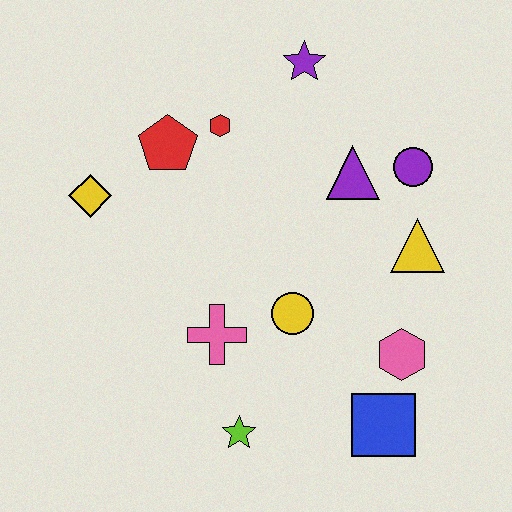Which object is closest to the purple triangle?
The purple circle is closest to the purple triangle.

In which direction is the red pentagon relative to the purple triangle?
The red pentagon is to the left of the purple triangle.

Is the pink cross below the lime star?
No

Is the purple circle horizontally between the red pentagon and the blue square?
No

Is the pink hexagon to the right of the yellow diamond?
Yes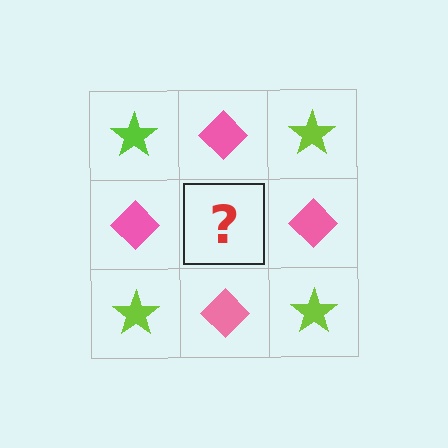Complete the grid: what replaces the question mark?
The question mark should be replaced with a lime star.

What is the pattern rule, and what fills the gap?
The rule is that it alternates lime star and pink diamond in a checkerboard pattern. The gap should be filled with a lime star.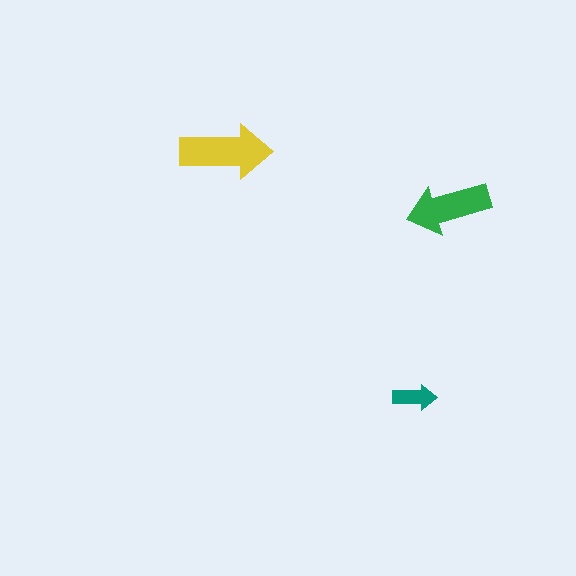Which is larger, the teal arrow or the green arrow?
The green one.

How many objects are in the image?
There are 3 objects in the image.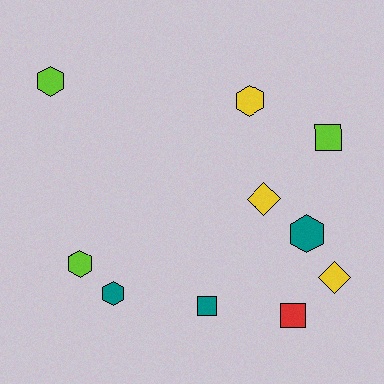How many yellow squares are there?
There are no yellow squares.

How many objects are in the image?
There are 10 objects.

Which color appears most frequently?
Teal, with 3 objects.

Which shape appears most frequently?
Hexagon, with 5 objects.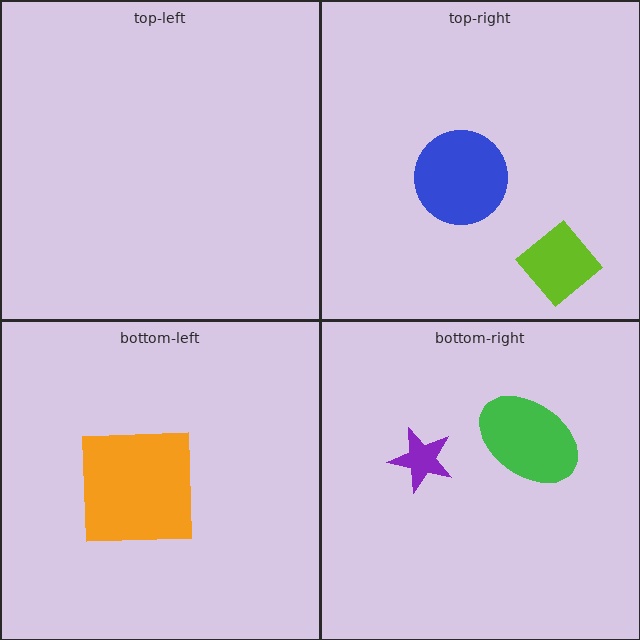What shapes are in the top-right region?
The blue circle, the lime diamond.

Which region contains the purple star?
The bottom-right region.